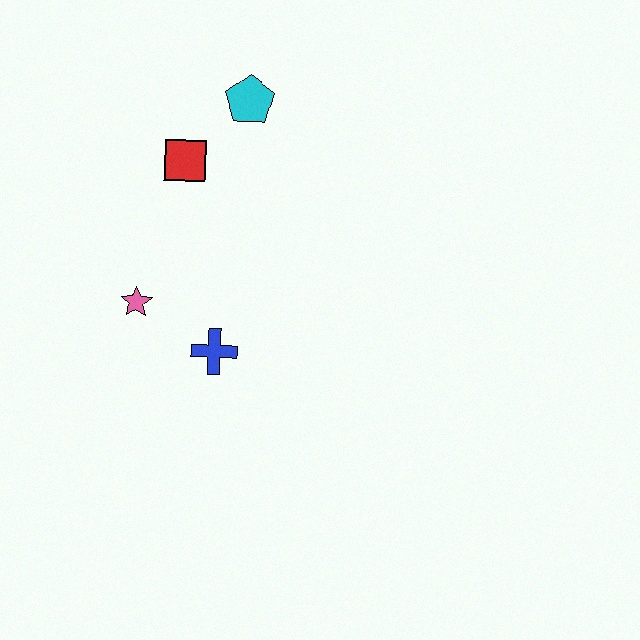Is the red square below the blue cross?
No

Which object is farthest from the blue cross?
The cyan pentagon is farthest from the blue cross.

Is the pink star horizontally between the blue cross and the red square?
No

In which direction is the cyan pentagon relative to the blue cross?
The cyan pentagon is above the blue cross.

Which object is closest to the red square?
The cyan pentagon is closest to the red square.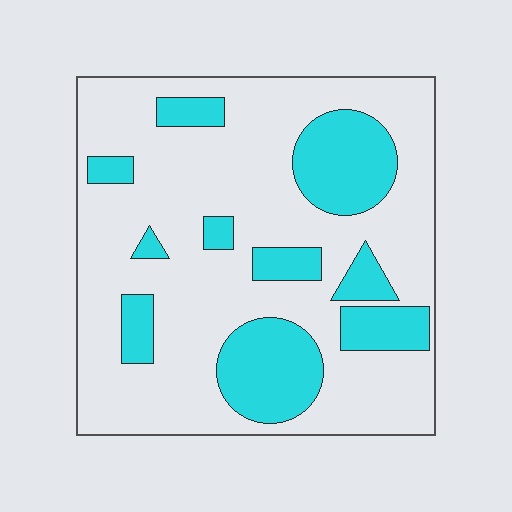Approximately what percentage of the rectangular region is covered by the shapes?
Approximately 25%.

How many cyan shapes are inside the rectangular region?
10.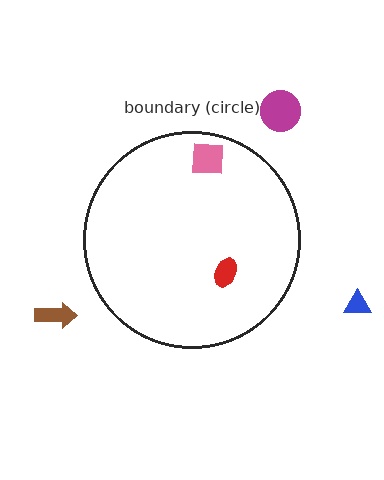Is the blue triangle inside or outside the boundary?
Outside.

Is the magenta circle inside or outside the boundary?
Outside.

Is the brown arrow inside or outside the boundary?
Outside.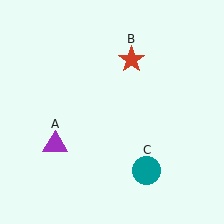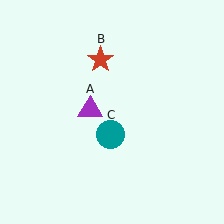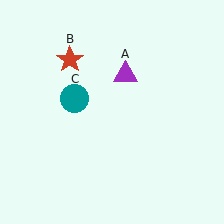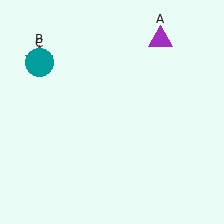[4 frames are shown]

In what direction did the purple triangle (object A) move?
The purple triangle (object A) moved up and to the right.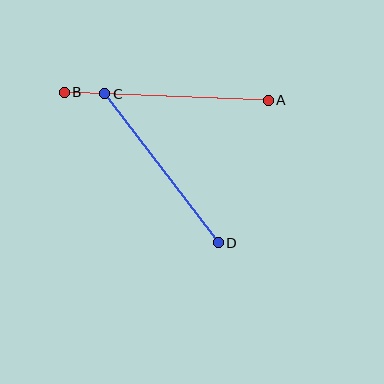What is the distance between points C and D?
The distance is approximately 187 pixels.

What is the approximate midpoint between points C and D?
The midpoint is at approximately (161, 168) pixels.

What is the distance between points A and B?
The distance is approximately 204 pixels.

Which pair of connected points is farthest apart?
Points A and B are farthest apart.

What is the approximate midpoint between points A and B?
The midpoint is at approximately (166, 96) pixels.